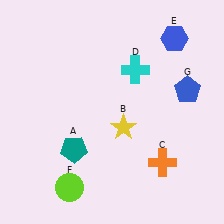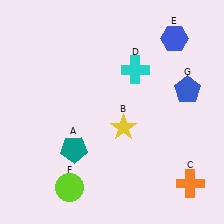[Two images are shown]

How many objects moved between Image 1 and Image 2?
1 object moved between the two images.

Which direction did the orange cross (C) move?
The orange cross (C) moved right.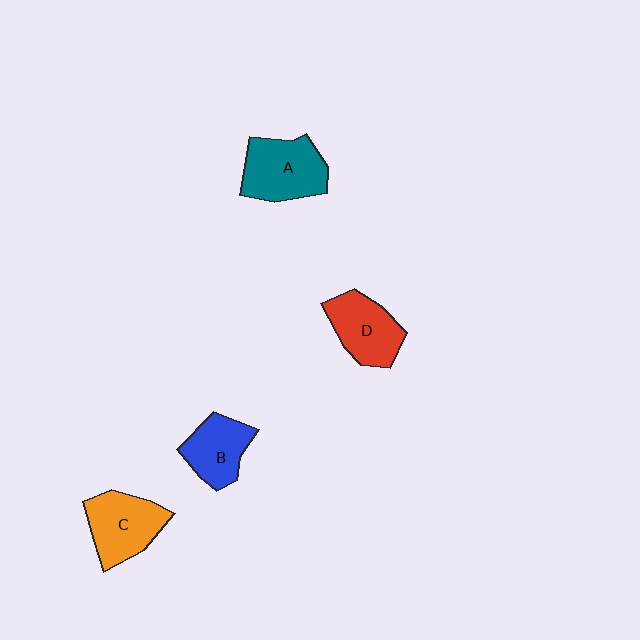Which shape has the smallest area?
Shape B (blue).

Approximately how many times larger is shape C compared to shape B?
Approximately 1.2 times.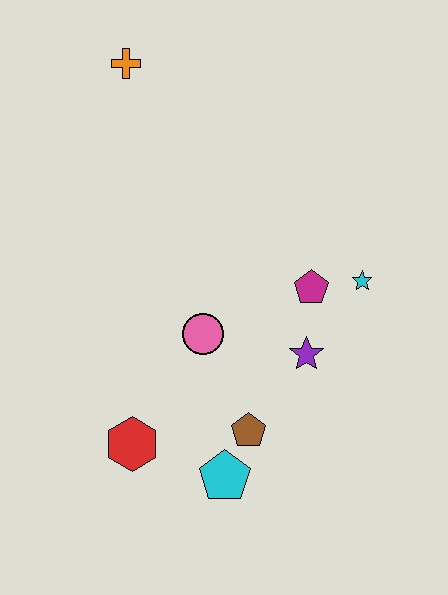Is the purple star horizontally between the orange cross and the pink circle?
No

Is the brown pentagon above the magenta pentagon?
No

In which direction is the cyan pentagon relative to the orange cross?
The cyan pentagon is below the orange cross.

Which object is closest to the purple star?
The magenta pentagon is closest to the purple star.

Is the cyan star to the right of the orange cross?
Yes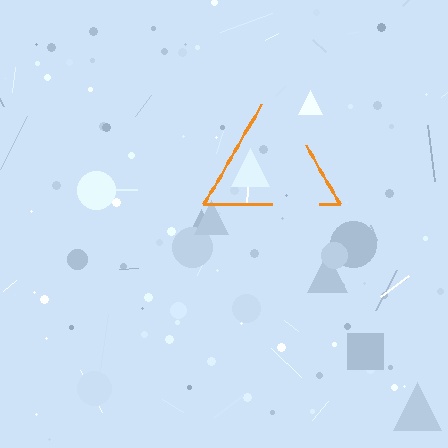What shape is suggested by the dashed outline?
The dashed outline suggests a triangle.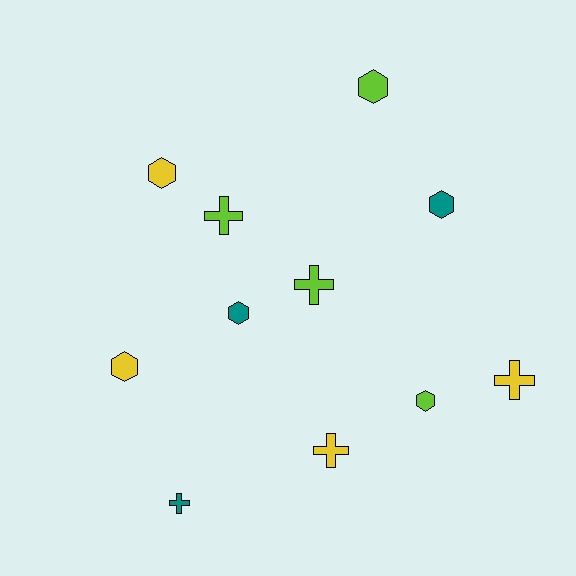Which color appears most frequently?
Lime, with 4 objects.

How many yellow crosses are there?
There are 2 yellow crosses.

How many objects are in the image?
There are 11 objects.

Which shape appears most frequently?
Hexagon, with 6 objects.